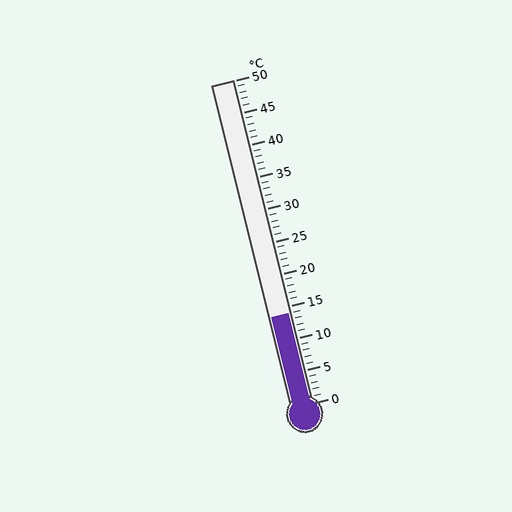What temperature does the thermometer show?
The thermometer shows approximately 14°C.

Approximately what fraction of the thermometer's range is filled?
The thermometer is filled to approximately 30% of its range.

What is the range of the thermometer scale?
The thermometer scale ranges from 0°C to 50°C.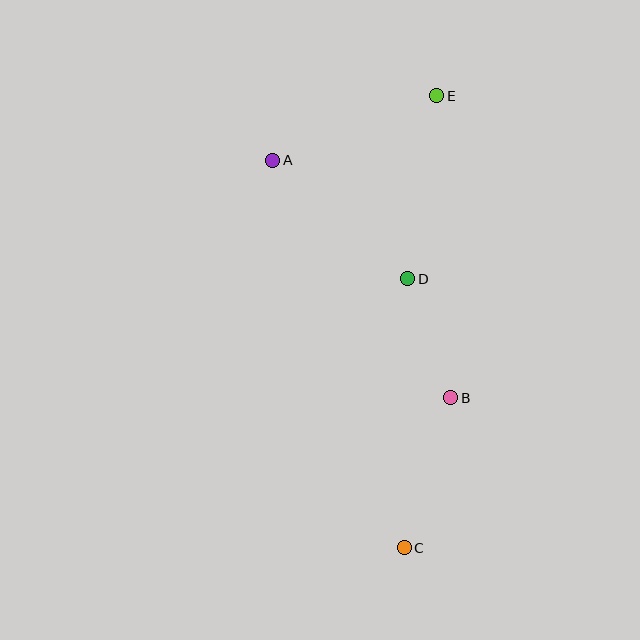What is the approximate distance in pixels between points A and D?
The distance between A and D is approximately 180 pixels.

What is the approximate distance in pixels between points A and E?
The distance between A and E is approximately 176 pixels.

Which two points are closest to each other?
Points B and D are closest to each other.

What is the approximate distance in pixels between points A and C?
The distance between A and C is approximately 409 pixels.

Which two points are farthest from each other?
Points C and E are farthest from each other.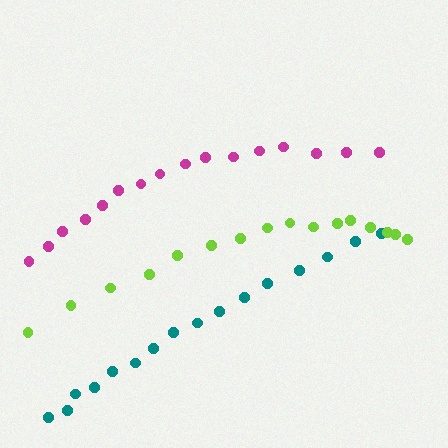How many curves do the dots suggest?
There are 3 distinct paths.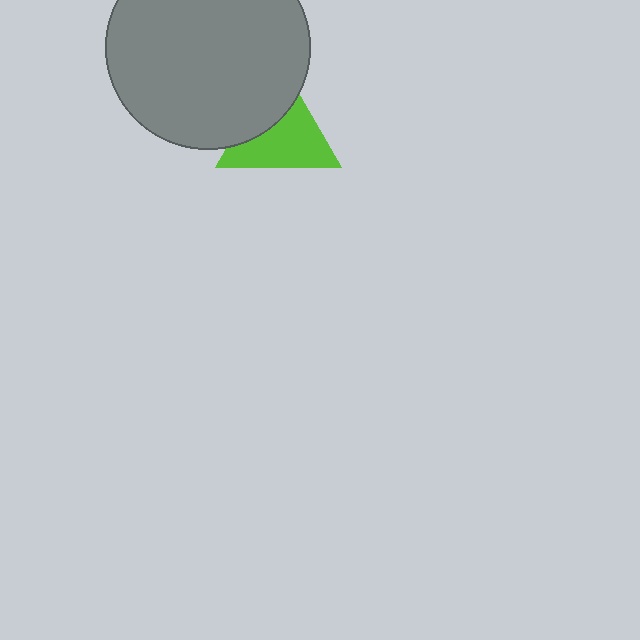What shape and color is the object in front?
The object in front is a gray circle.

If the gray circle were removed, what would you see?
You would see the complete lime triangle.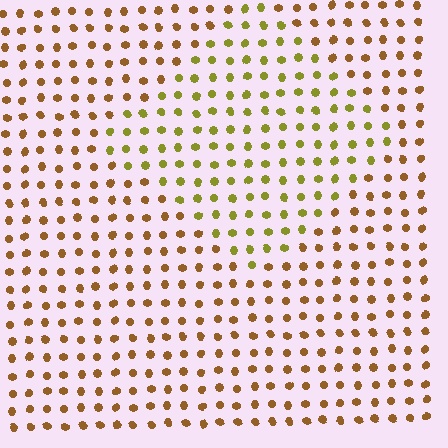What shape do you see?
I see a diamond.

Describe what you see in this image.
The image is filled with small brown elements in a uniform arrangement. A diamond-shaped region is visible where the elements are tinted to a slightly different hue, forming a subtle color boundary.